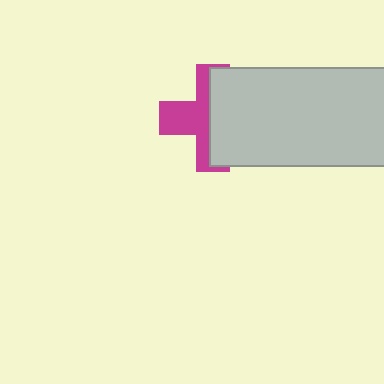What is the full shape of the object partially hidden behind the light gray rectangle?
The partially hidden object is a magenta cross.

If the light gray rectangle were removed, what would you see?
You would see the complete magenta cross.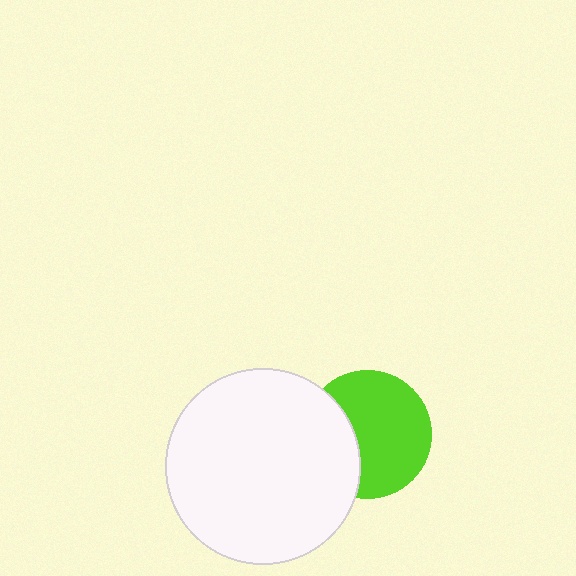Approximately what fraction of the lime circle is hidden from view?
Roughly 33% of the lime circle is hidden behind the white circle.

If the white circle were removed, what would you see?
You would see the complete lime circle.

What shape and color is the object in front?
The object in front is a white circle.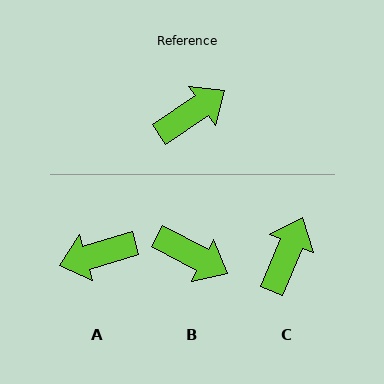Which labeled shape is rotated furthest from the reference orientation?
A, about 162 degrees away.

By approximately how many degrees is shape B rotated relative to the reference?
Approximately 62 degrees clockwise.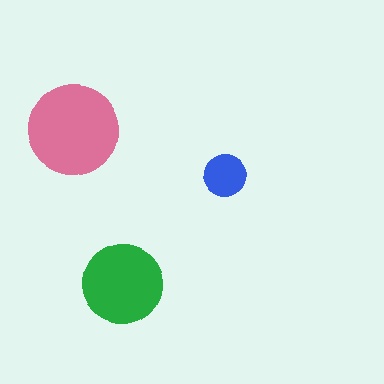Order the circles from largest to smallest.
the pink one, the green one, the blue one.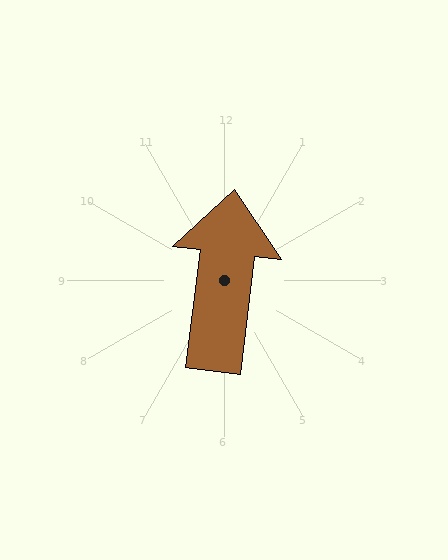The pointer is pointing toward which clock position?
Roughly 12 o'clock.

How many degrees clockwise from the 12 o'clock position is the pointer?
Approximately 7 degrees.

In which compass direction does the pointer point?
North.